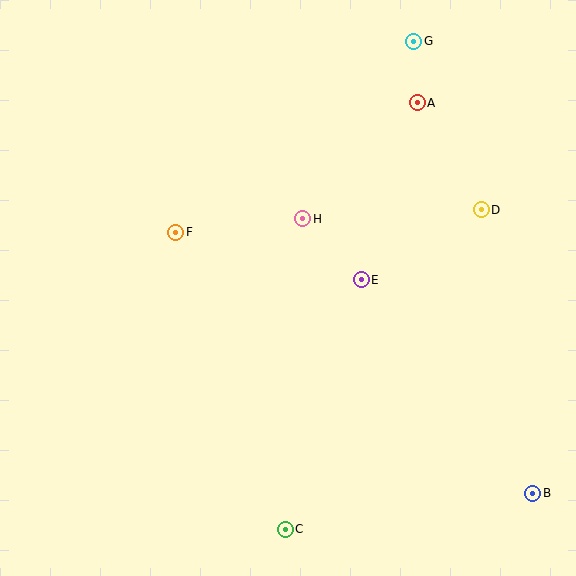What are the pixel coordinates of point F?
Point F is at (176, 232).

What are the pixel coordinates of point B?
Point B is at (533, 493).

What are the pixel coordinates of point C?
Point C is at (285, 529).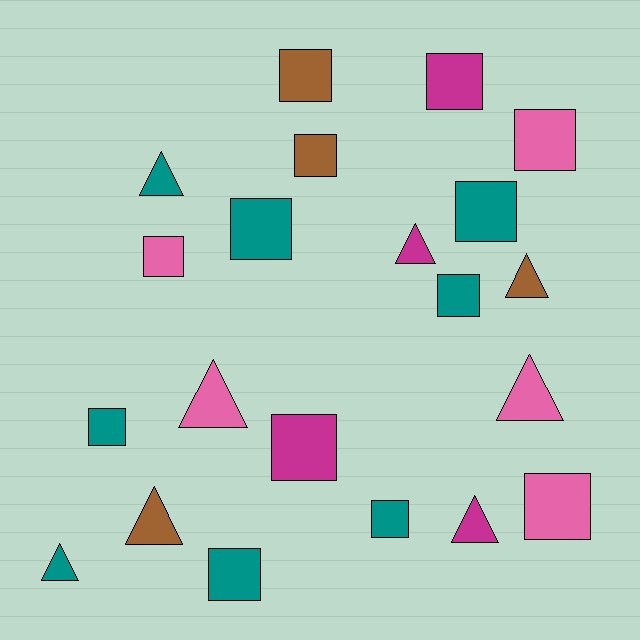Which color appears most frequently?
Teal, with 8 objects.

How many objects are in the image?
There are 21 objects.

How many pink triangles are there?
There are 2 pink triangles.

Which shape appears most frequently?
Square, with 13 objects.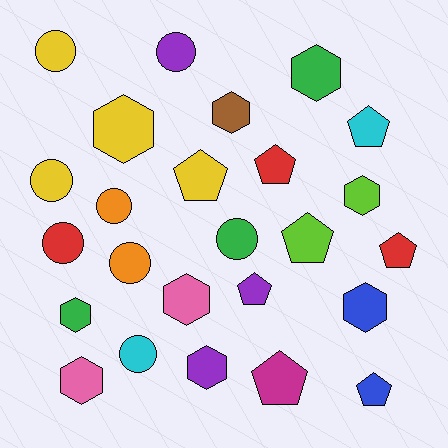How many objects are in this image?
There are 25 objects.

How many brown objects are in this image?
There is 1 brown object.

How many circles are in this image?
There are 8 circles.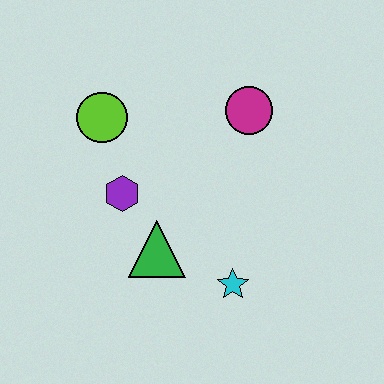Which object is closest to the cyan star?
The green triangle is closest to the cyan star.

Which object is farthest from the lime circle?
The cyan star is farthest from the lime circle.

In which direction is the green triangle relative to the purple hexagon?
The green triangle is below the purple hexagon.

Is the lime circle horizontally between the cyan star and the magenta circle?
No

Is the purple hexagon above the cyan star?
Yes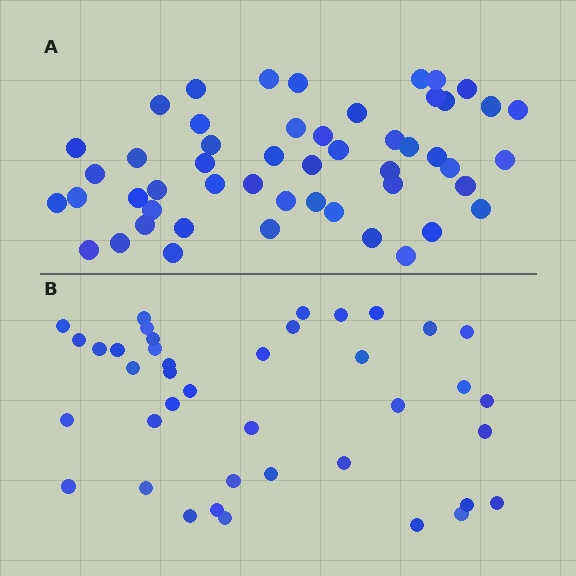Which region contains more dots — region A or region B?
Region A (the top region) has more dots.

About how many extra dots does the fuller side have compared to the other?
Region A has roughly 12 or so more dots than region B.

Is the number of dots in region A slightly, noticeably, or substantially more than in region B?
Region A has noticeably more, but not dramatically so. The ratio is roughly 1.3 to 1.